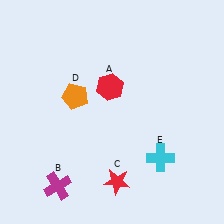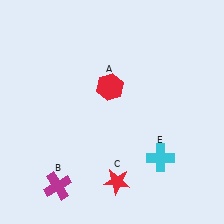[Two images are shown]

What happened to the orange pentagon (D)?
The orange pentagon (D) was removed in Image 2. It was in the top-left area of Image 1.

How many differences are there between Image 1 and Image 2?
There is 1 difference between the two images.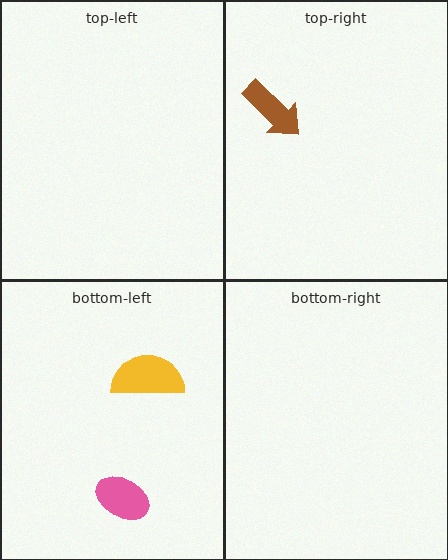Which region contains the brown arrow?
The top-right region.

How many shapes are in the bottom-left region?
2.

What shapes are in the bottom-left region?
The pink ellipse, the yellow semicircle.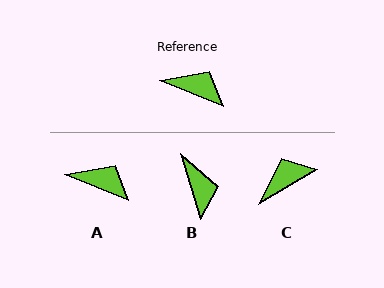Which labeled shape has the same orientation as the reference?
A.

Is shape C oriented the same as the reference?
No, it is off by about 53 degrees.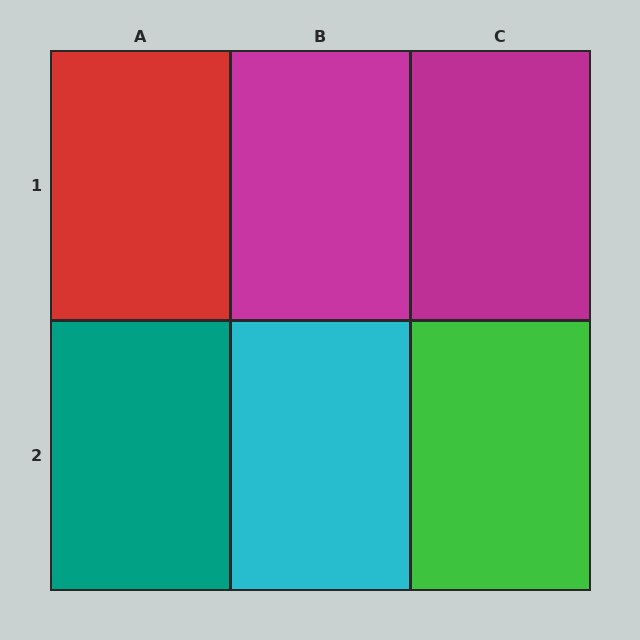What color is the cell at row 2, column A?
Teal.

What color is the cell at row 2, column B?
Cyan.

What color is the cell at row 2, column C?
Green.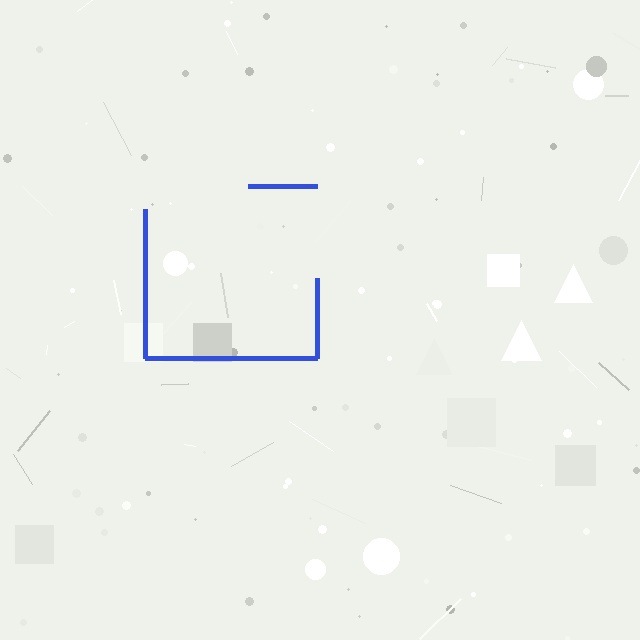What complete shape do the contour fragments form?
The contour fragments form a square.